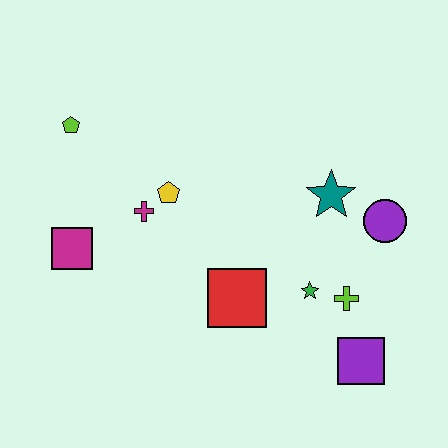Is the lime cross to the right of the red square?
Yes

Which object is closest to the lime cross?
The green star is closest to the lime cross.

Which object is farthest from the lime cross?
The lime pentagon is farthest from the lime cross.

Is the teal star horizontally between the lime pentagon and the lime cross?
Yes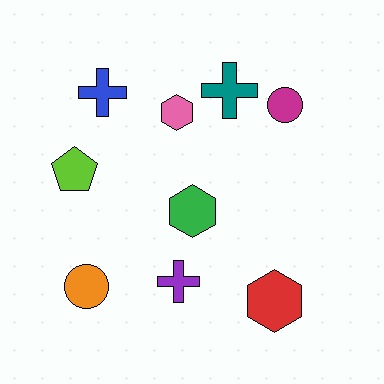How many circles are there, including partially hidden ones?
There are 2 circles.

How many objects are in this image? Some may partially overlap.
There are 9 objects.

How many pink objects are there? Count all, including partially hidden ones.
There is 1 pink object.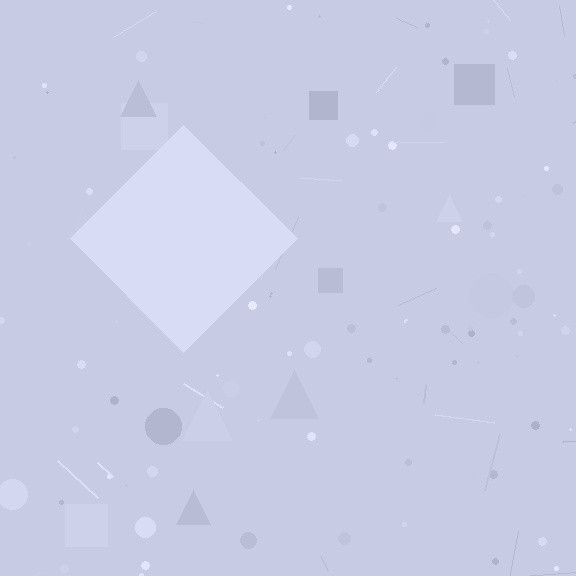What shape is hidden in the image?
A diamond is hidden in the image.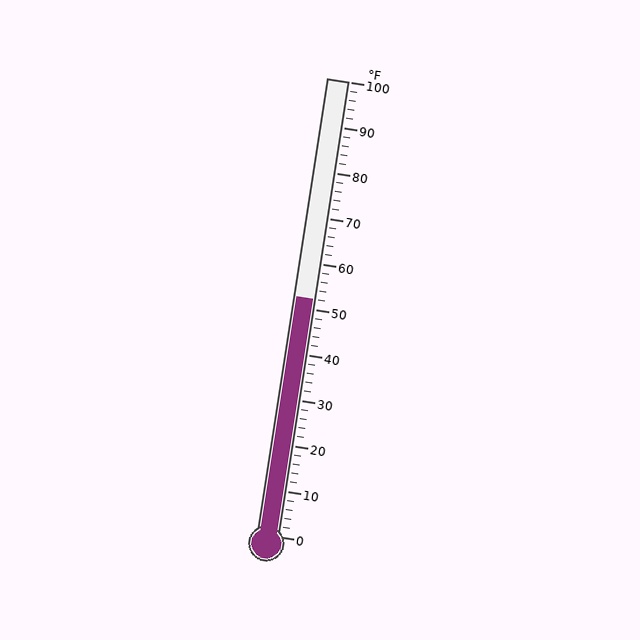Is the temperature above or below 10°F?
The temperature is above 10°F.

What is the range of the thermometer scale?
The thermometer scale ranges from 0°F to 100°F.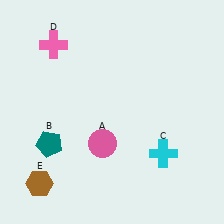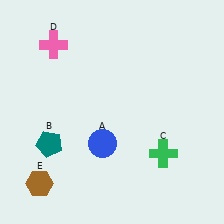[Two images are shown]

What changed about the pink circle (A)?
In Image 1, A is pink. In Image 2, it changed to blue.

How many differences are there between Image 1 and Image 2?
There are 2 differences between the two images.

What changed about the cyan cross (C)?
In Image 1, C is cyan. In Image 2, it changed to green.